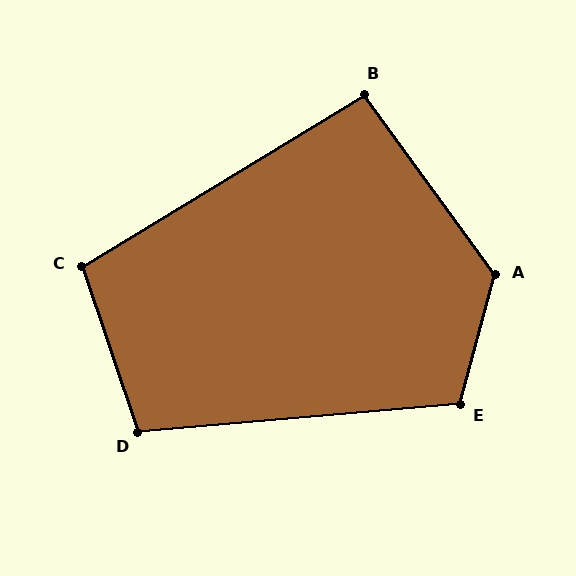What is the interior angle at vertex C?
Approximately 102 degrees (obtuse).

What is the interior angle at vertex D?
Approximately 104 degrees (obtuse).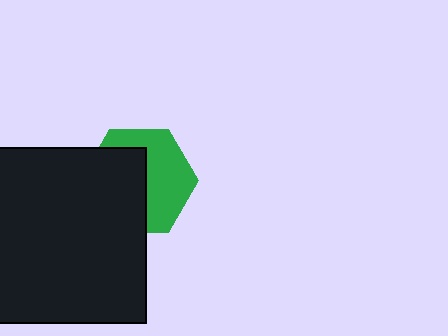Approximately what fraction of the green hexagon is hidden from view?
Roughly 51% of the green hexagon is hidden behind the black square.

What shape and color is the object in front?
The object in front is a black square.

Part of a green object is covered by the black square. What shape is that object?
It is a hexagon.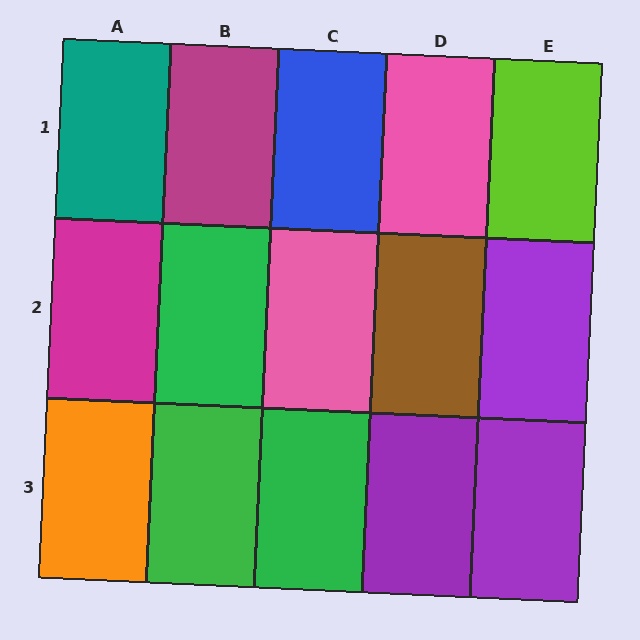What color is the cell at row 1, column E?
Lime.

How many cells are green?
3 cells are green.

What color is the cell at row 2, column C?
Pink.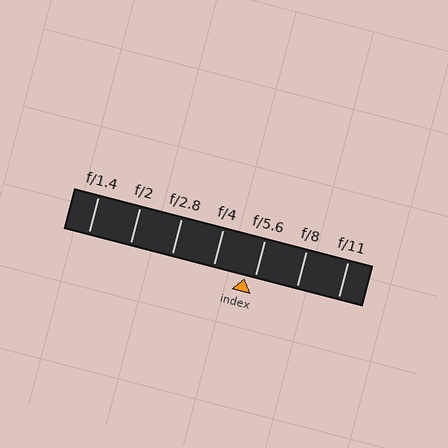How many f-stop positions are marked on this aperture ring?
There are 7 f-stop positions marked.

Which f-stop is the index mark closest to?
The index mark is closest to f/5.6.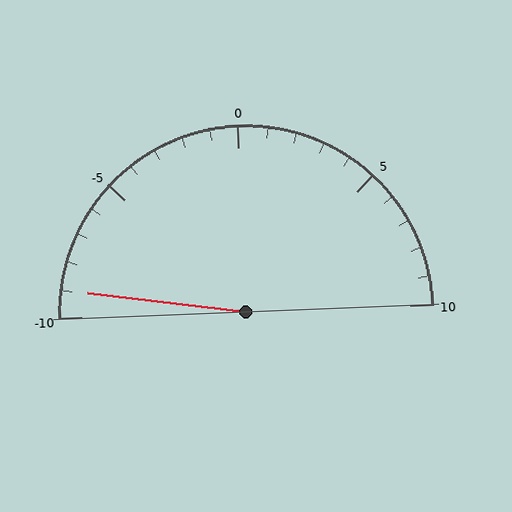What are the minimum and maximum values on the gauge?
The gauge ranges from -10 to 10.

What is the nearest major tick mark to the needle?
The nearest major tick mark is -10.